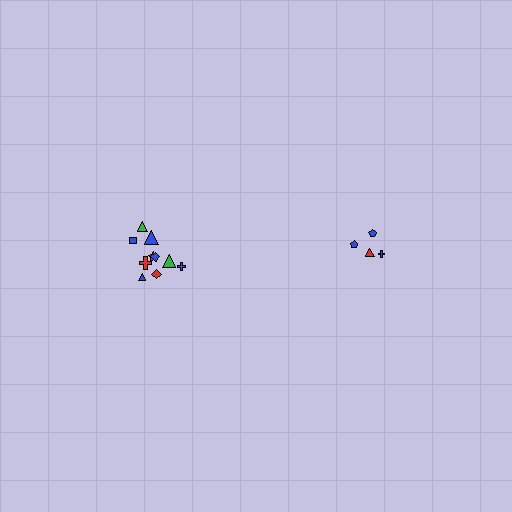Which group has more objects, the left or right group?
The left group.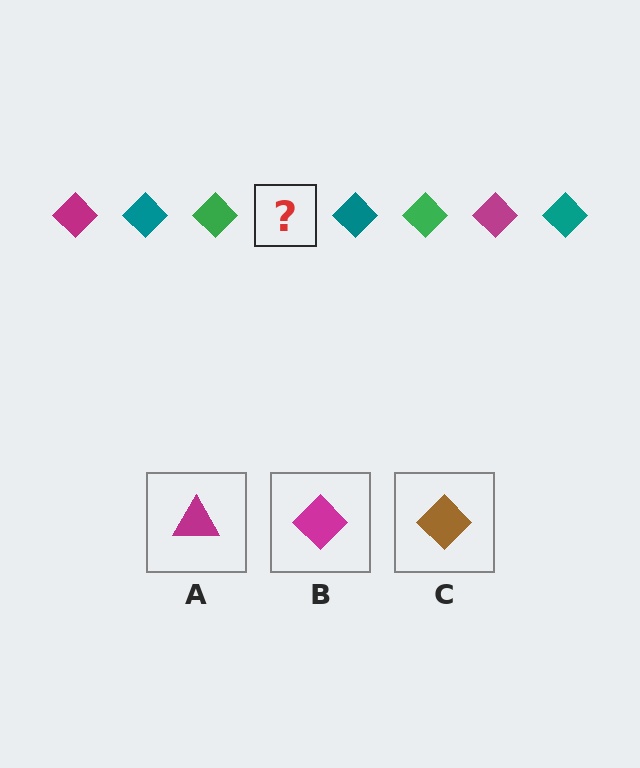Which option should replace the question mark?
Option B.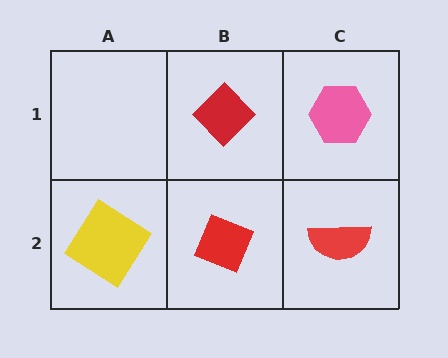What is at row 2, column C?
A red semicircle.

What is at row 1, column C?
A pink hexagon.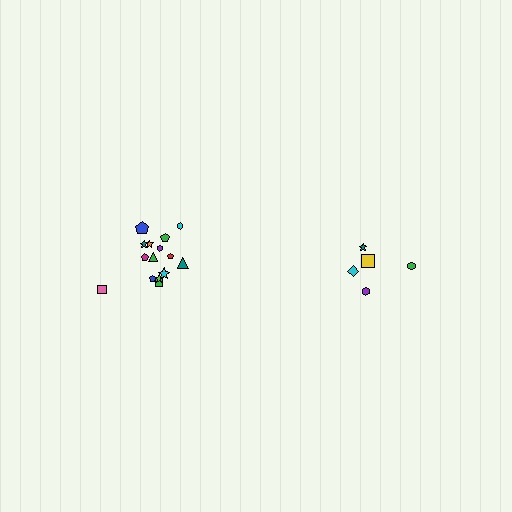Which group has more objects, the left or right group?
The left group.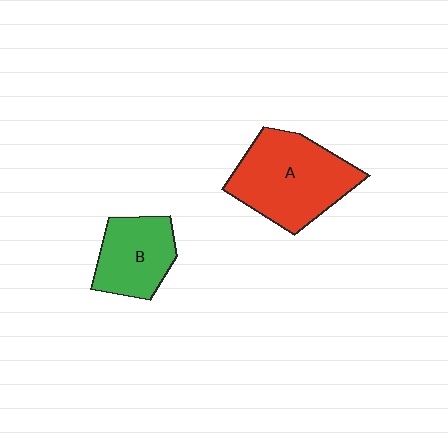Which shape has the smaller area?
Shape B (green).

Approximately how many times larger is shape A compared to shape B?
Approximately 1.6 times.